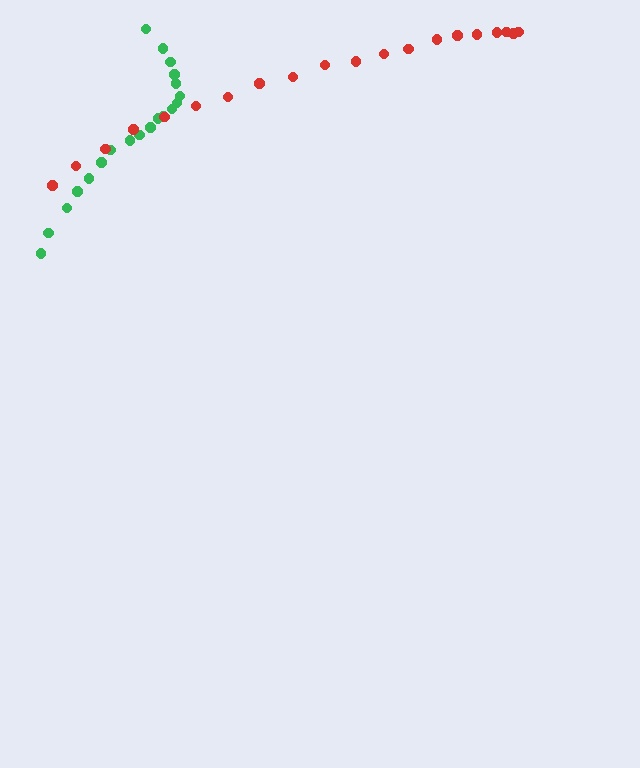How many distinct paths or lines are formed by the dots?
There are 2 distinct paths.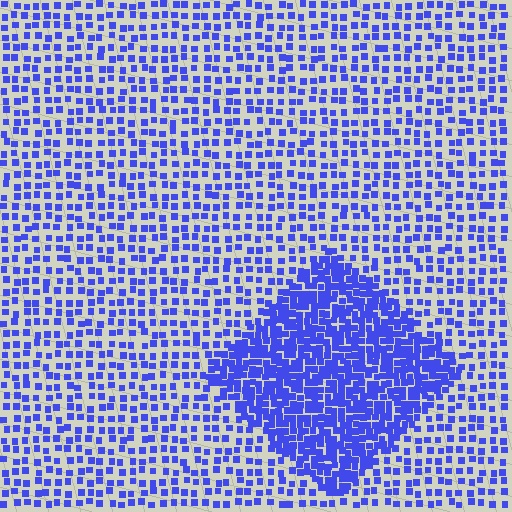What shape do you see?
I see a diamond.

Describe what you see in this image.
The image contains small blue elements arranged at two different densities. A diamond-shaped region is visible where the elements are more densely packed than the surrounding area.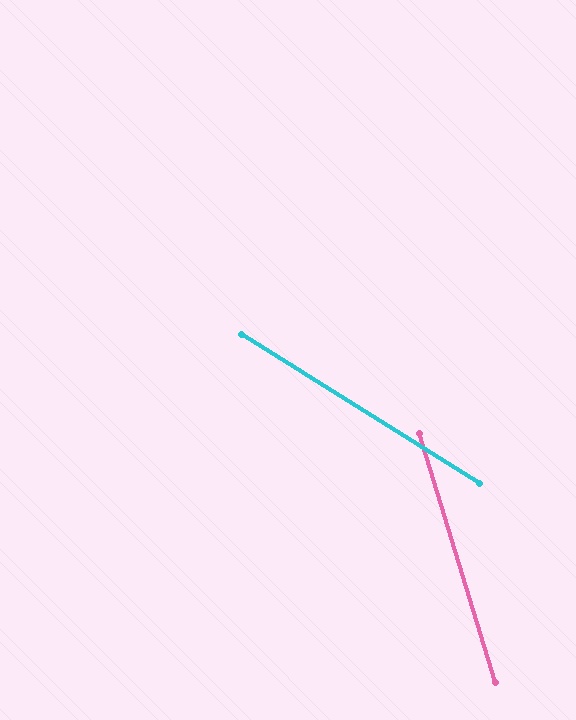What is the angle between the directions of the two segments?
Approximately 41 degrees.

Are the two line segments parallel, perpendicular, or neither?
Neither parallel nor perpendicular — they differ by about 41°.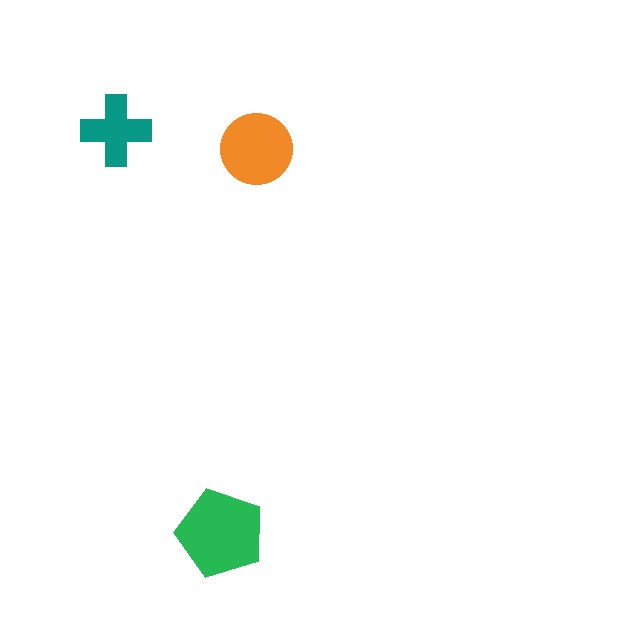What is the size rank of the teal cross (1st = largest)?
3rd.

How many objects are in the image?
There are 3 objects in the image.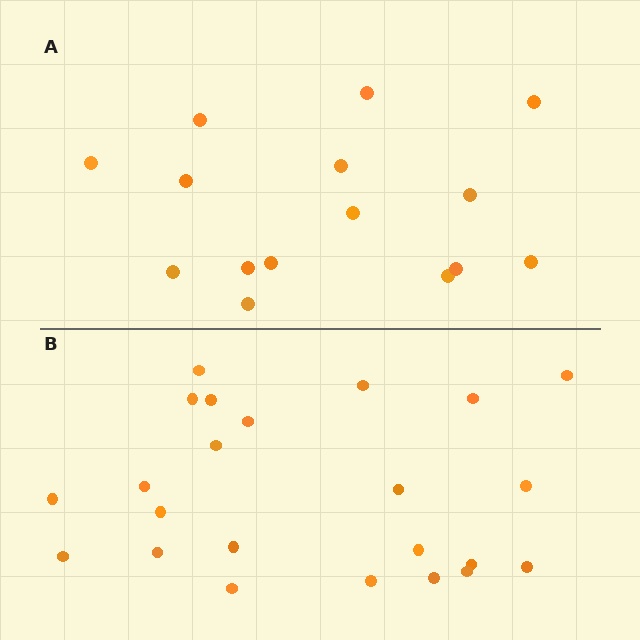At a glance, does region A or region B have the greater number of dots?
Region B (the bottom region) has more dots.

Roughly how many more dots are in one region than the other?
Region B has roughly 8 or so more dots than region A.